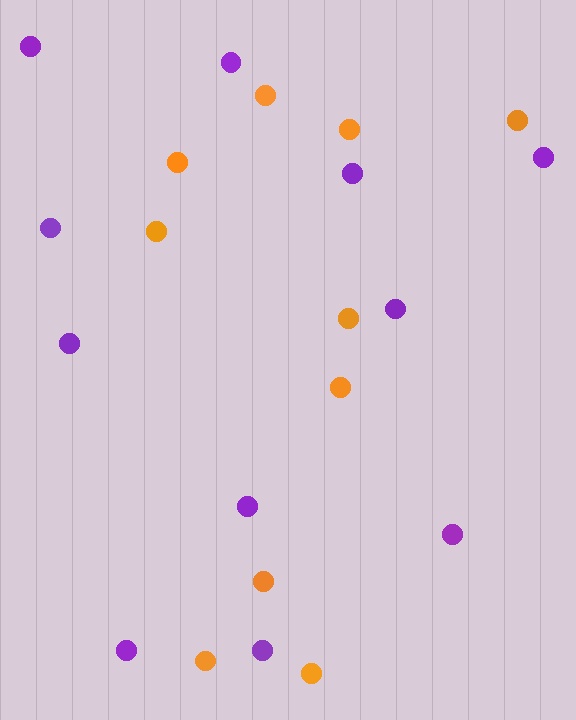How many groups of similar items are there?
There are 2 groups: one group of purple circles (11) and one group of orange circles (10).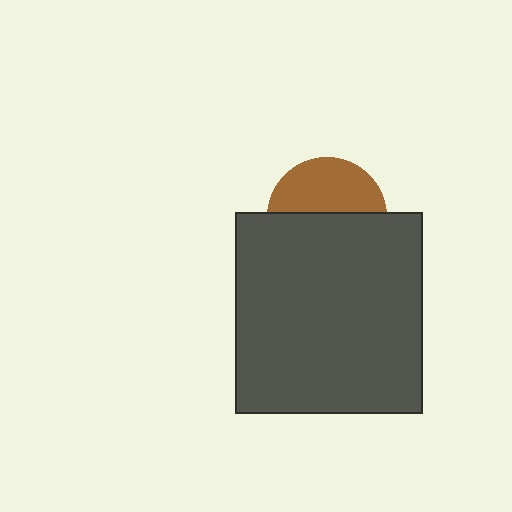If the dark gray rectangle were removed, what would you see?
You would see the complete brown circle.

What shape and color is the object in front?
The object in front is a dark gray rectangle.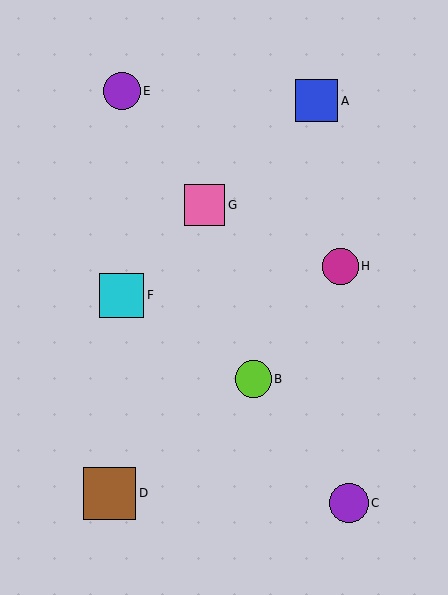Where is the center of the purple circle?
The center of the purple circle is at (122, 91).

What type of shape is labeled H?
Shape H is a magenta circle.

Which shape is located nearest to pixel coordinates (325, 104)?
The blue square (labeled A) at (316, 101) is nearest to that location.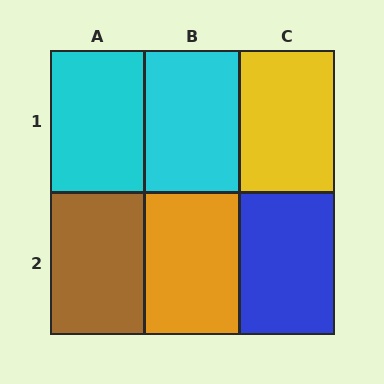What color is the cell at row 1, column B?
Cyan.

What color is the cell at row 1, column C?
Yellow.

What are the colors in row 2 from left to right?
Brown, orange, blue.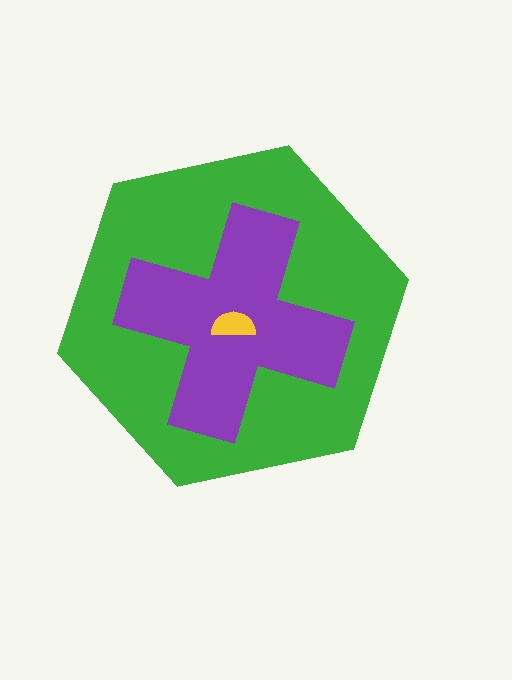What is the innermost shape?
The yellow semicircle.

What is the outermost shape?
The green hexagon.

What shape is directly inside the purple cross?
The yellow semicircle.